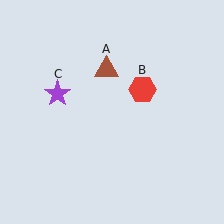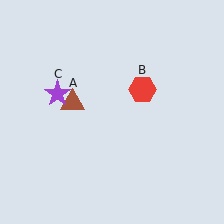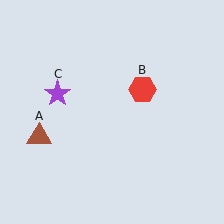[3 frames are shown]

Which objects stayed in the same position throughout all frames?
Red hexagon (object B) and purple star (object C) remained stationary.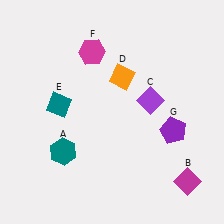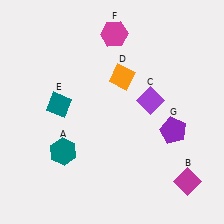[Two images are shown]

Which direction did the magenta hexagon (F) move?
The magenta hexagon (F) moved right.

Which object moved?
The magenta hexagon (F) moved right.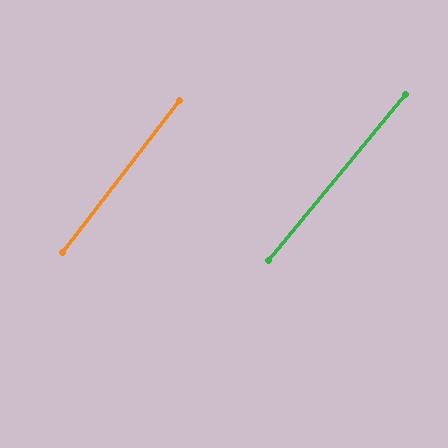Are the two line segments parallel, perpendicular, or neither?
Parallel — their directions differ by only 1.7°.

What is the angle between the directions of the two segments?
Approximately 2 degrees.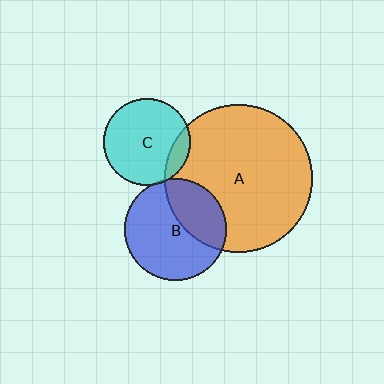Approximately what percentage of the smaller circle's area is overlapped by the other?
Approximately 35%.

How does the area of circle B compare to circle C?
Approximately 1.4 times.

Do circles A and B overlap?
Yes.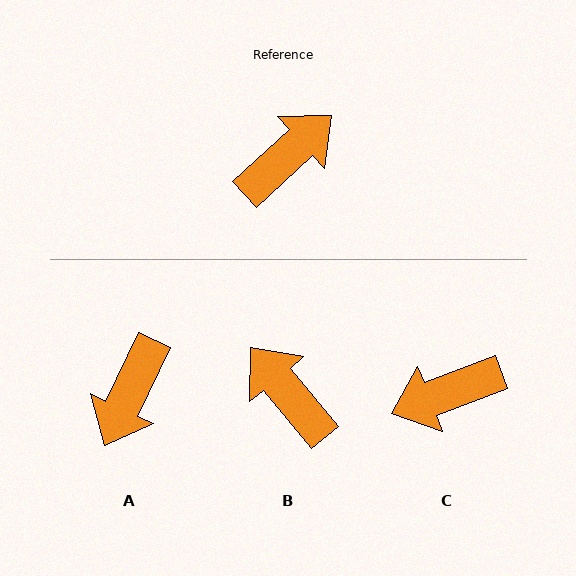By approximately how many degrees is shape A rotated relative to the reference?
Approximately 158 degrees clockwise.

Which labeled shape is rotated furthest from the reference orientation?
C, about 158 degrees away.